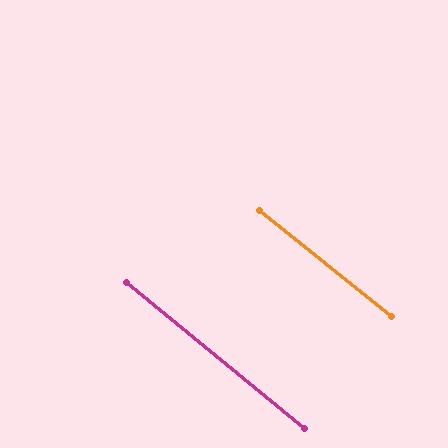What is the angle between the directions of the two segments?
Approximately 1 degree.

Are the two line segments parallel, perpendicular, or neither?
Parallel — their directions differ by only 0.7°.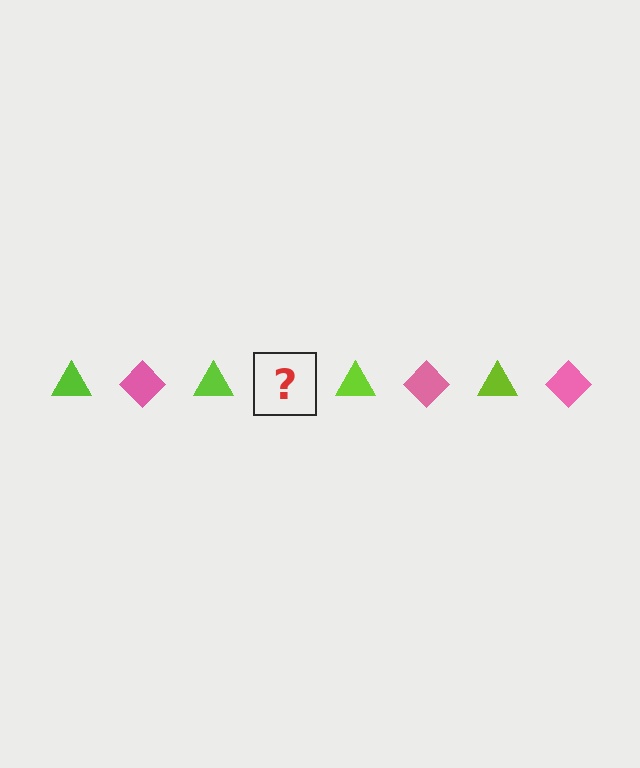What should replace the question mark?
The question mark should be replaced with a pink diamond.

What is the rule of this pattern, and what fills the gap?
The rule is that the pattern alternates between lime triangle and pink diamond. The gap should be filled with a pink diamond.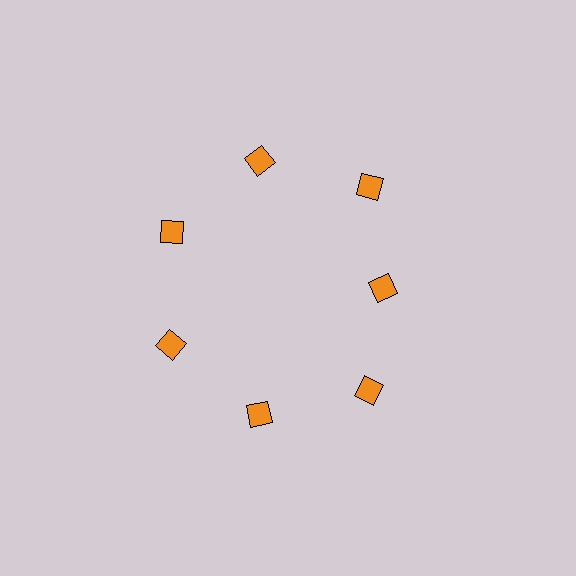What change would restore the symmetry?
The symmetry would be restored by moving it outward, back onto the ring so that all 7 diamonds sit at equal angles and equal distance from the center.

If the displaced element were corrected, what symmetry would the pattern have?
It would have 7-fold rotational symmetry — the pattern would map onto itself every 51 degrees.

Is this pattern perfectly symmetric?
No. The 7 orange diamonds are arranged in a ring, but one element near the 3 o'clock position is pulled inward toward the center, breaking the 7-fold rotational symmetry.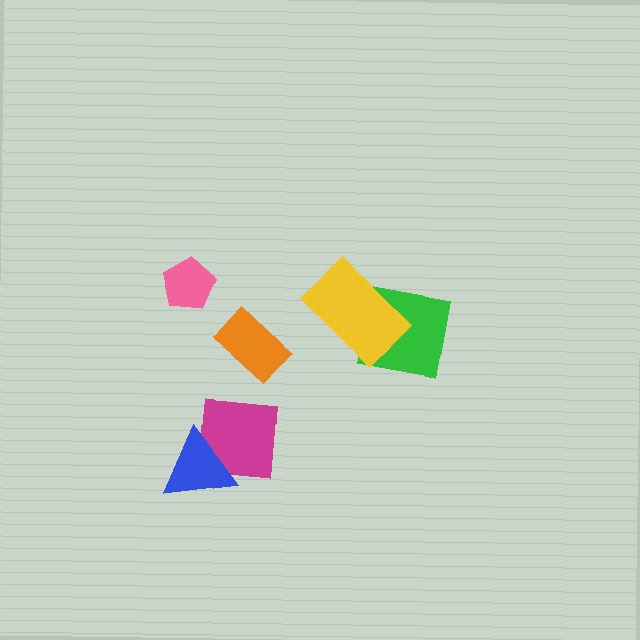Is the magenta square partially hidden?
Yes, it is partially covered by another shape.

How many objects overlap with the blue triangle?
1 object overlaps with the blue triangle.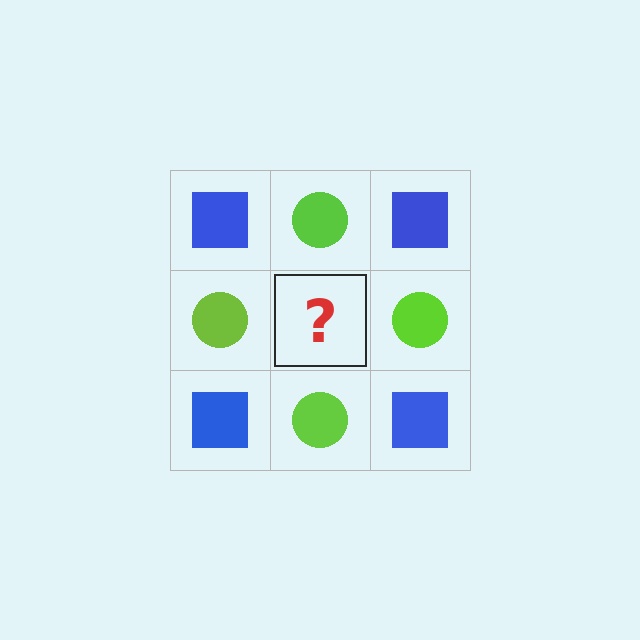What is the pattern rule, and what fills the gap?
The rule is that it alternates blue square and lime circle in a checkerboard pattern. The gap should be filled with a blue square.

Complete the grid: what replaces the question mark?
The question mark should be replaced with a blue square.